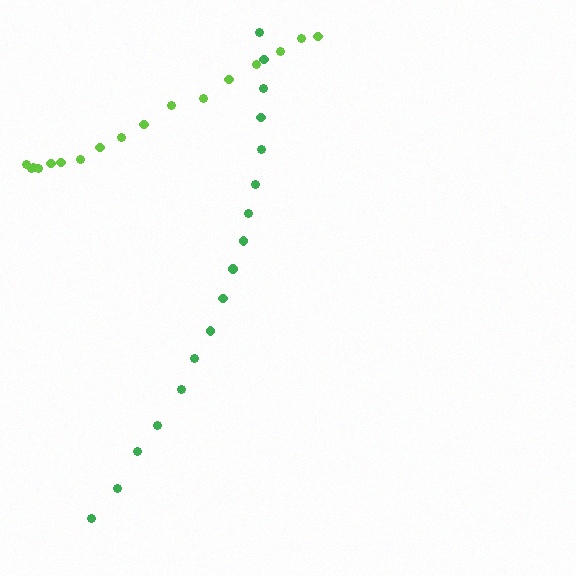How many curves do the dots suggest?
There are 2 distinct paths.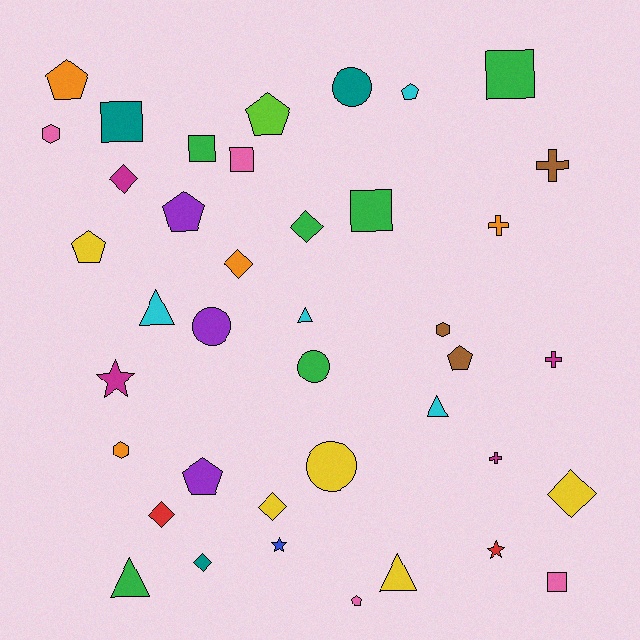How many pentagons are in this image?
There are 8 pentagons.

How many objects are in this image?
There are 40 objects.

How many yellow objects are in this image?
There are 5 yellow objects.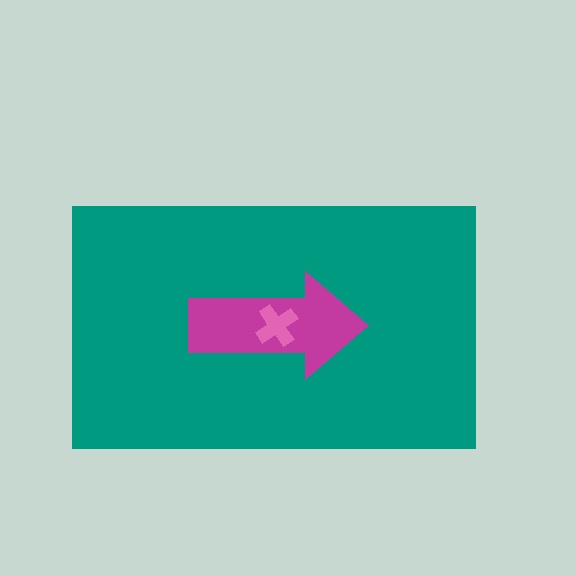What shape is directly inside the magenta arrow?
The pink cross.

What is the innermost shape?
The pink cross.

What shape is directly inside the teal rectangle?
The magenta arrow.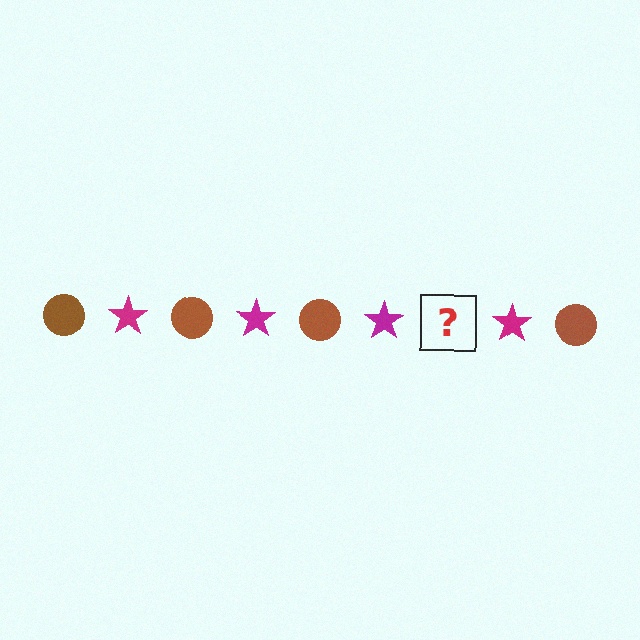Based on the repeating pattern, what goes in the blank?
The blank should be a brown circle.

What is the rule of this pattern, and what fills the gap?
The rule is that the pattern alternates between brown circle and magenta star. The gap should be filled with a brown circle.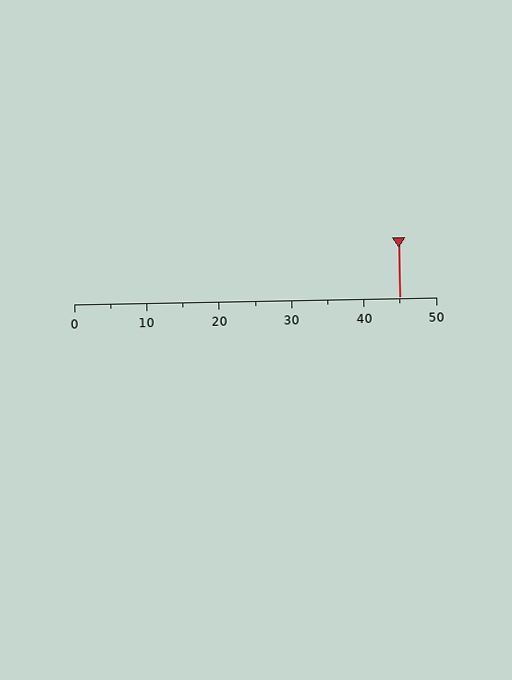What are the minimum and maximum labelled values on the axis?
The axis runs from 0 to 50.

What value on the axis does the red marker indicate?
The marker indicates approximately 45.